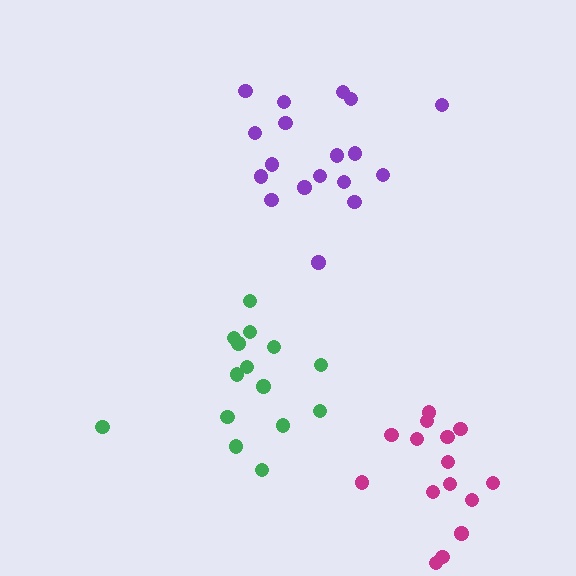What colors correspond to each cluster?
The clusters are colored: green, purple, magenta.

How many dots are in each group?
Group 1: 15 dots, Group 2: 18 dots, Group 3: 15 dots (48 total).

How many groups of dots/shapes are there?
There are 3 groups.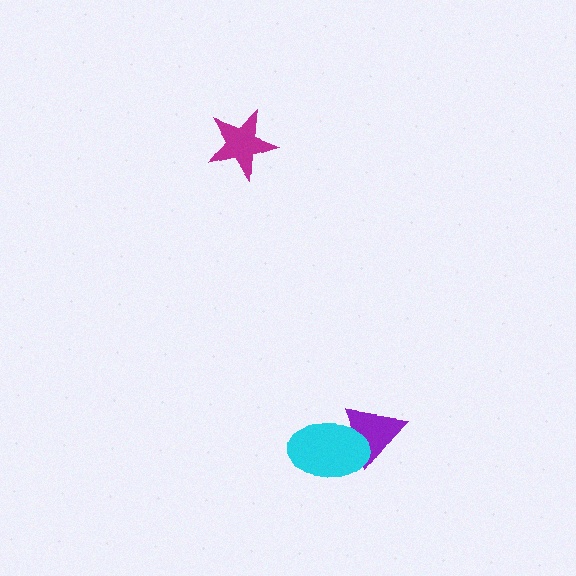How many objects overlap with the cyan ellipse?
1 object overlaps with the cyan ellipse.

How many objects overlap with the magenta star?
0 objects overlap with the magenta star.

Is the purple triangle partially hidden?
Yes, it is partially covered by another shape.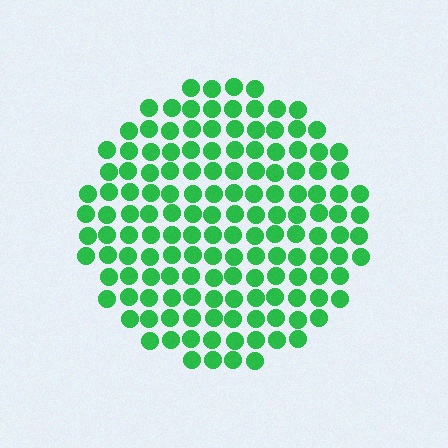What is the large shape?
The large shape is a circle.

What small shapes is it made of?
It is made of small circles.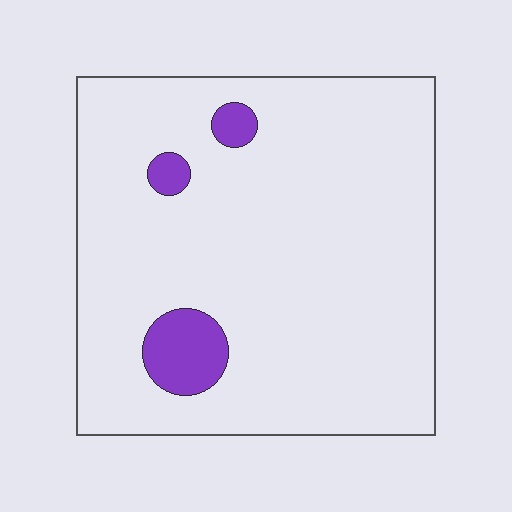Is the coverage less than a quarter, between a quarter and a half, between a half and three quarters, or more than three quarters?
Less than a quarter.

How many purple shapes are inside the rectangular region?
3.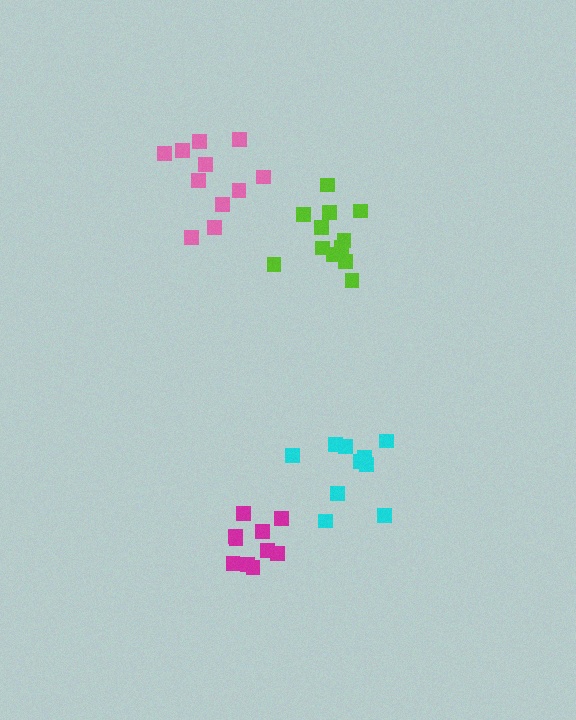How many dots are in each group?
Group 1: 11 dots, Group 2: 10 dots, Group 3: 10 dots, Group 4: 13 dots (44 total).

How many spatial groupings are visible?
There are 4 spatial groupings.